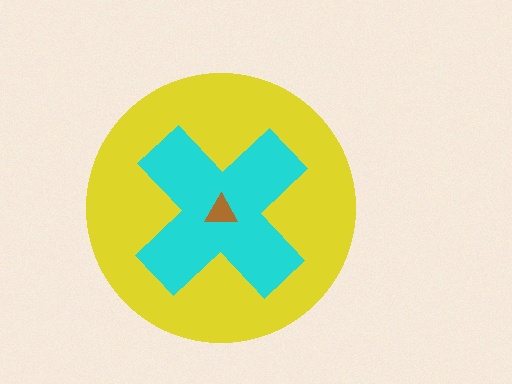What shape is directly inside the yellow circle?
The cyan cross.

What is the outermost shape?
The yellow circle.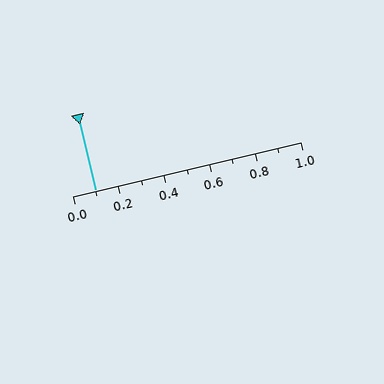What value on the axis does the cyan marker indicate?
The marker indicates approximately 0.1.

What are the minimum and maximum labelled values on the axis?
The axis runs from 0.0 to 1.0.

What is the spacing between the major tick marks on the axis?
The major ticks are spaced 0.2 apart.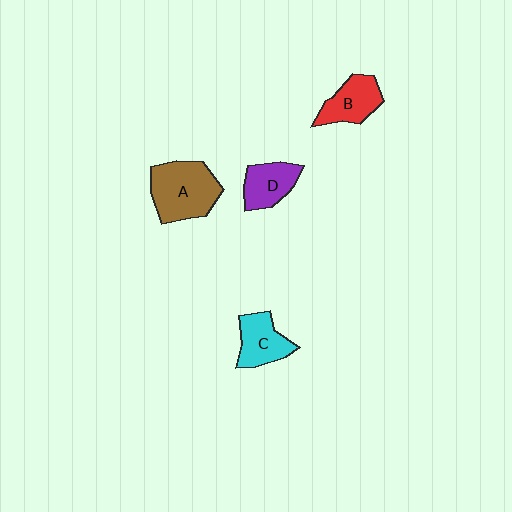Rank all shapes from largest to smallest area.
From largest to smallest: A (brown), C (cyan), B (red), D (purple).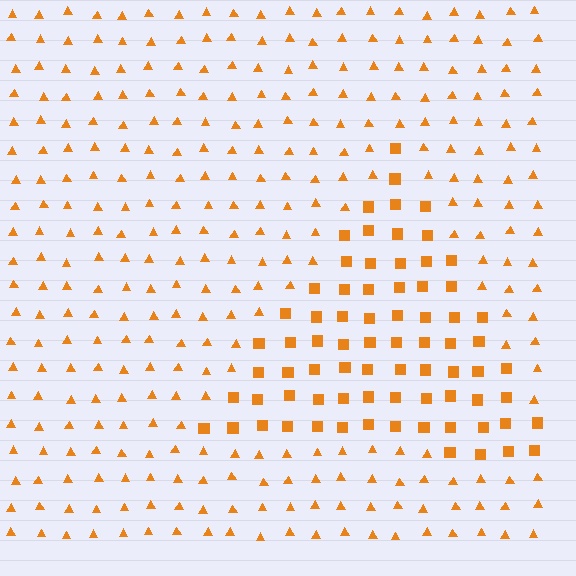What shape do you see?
I see a triangle.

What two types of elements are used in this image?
The image uses squares inside the triangle region and triangles outside it.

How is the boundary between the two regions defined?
The boundary is defined by a change in element shape: squares inside vs. triangles outside. All elements share the same color and spacing.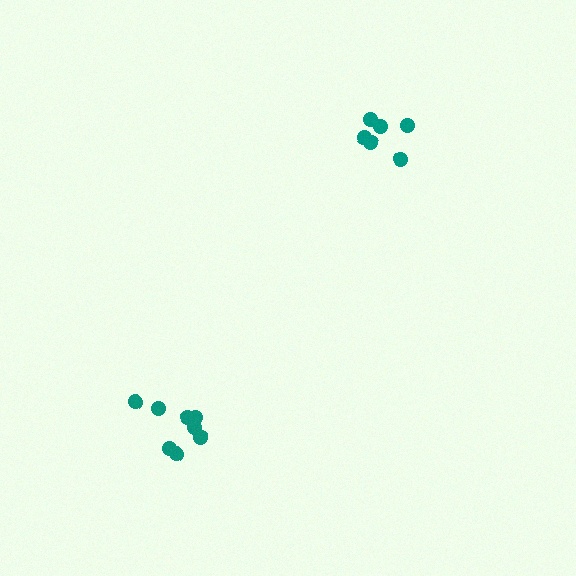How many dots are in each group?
Group 1: 8 dots, Group 2: 6 dots (14 total).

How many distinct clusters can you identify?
There are 2 distinct clusters.